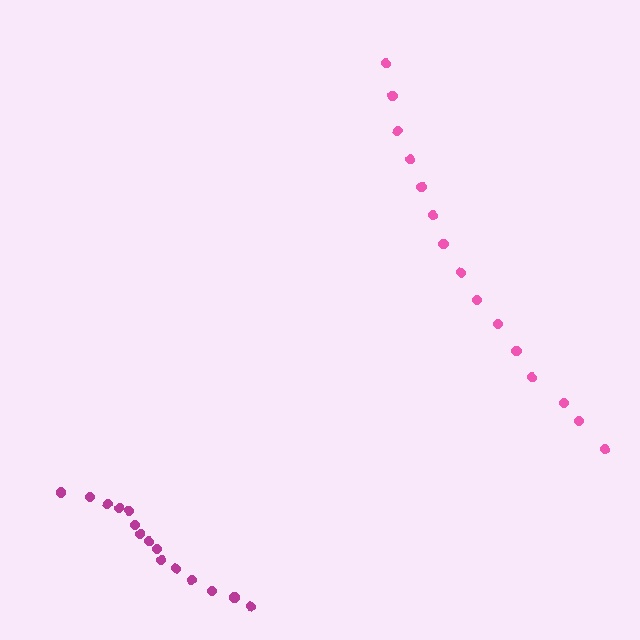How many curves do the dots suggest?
There are 2 distinct paths.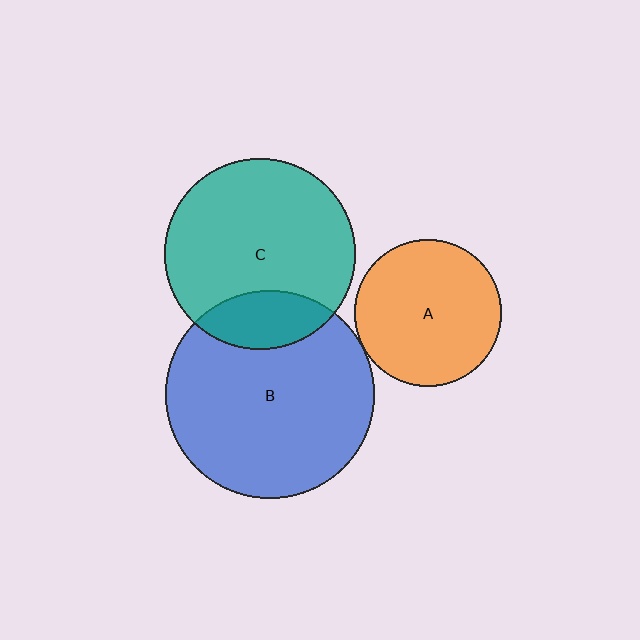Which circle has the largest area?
Circle B (blue).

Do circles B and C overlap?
Yes.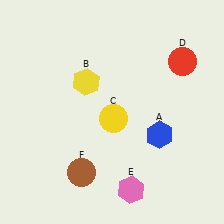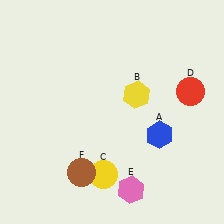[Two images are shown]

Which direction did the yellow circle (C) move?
The yellow circle (C) moved down.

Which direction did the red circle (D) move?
The red circle (D) moved down.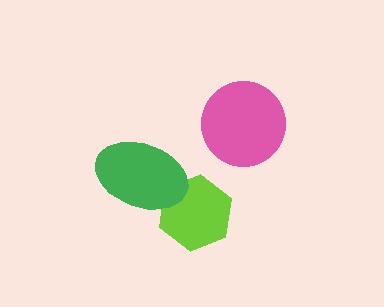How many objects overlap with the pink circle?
0 objects overlap with the pink circle.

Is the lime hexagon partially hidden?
Yes, it is partially covered by another shape.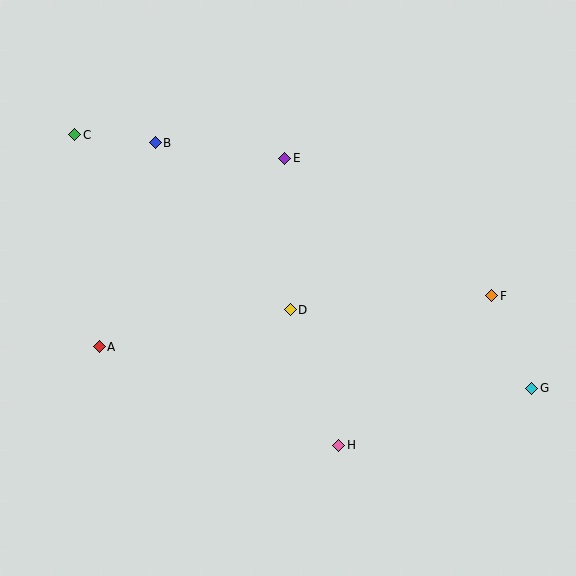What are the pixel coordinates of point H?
Point H is at (339, 445).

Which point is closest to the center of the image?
Point D at (290, 310) is closest to the center.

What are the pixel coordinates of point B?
Point B is at (155, 143).